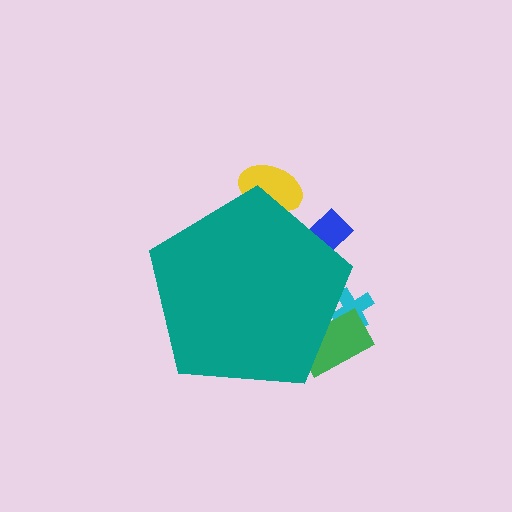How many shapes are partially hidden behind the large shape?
4 shapes are partially hidden.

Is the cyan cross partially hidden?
Yes, the cyan cross is partially hidden behind the teal pentagon.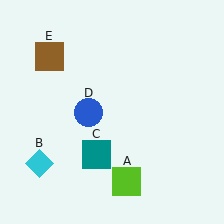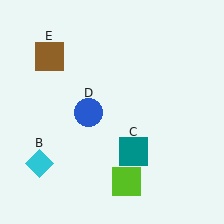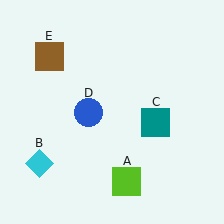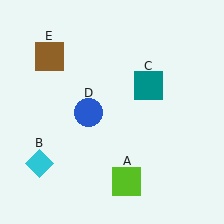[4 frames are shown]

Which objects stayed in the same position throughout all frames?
Lime square (object A) and cyan diamond (object B) and blue circle (object D) and brown square (object E) remained stationary.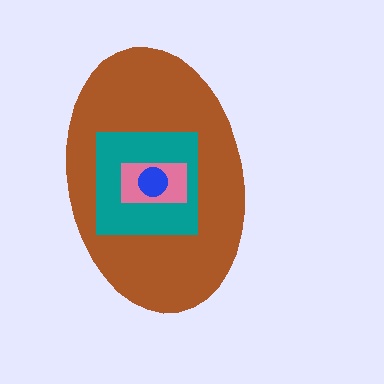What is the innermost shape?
The blue circle.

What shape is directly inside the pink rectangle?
The blue circle.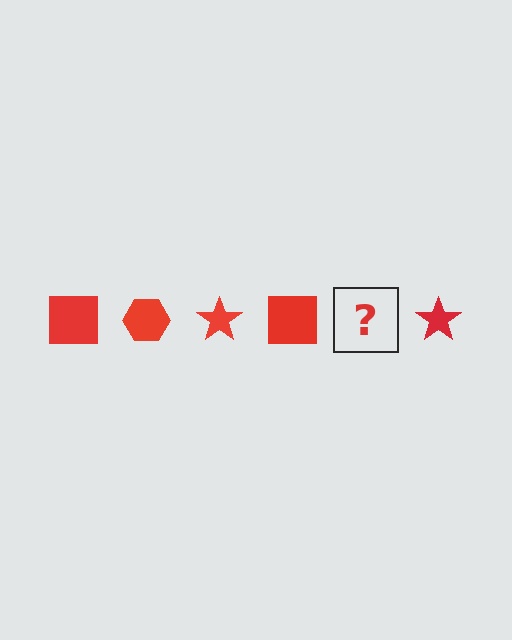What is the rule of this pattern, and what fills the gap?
The rule is that the pattern cycles through square, hexagon, star shapes in red. The gap should be filled with a red hexagon.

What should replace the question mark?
The question mark should be replaced with a red hexagon.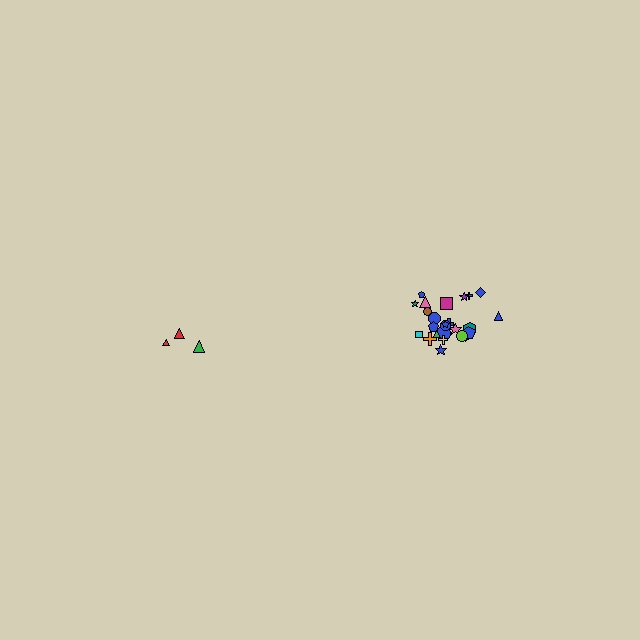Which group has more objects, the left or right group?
The right group.